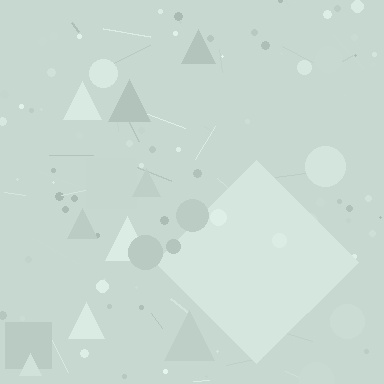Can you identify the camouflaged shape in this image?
The camouflaged shape is a diamond.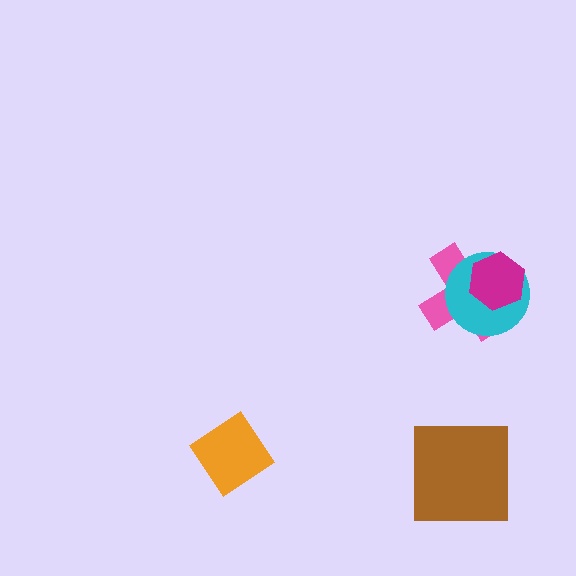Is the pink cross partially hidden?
Yes, it is partially covered by another shape.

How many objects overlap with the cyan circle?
2 objects overlap with the cyan circle.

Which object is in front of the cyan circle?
The magenta hexagon is in front of the cyan circle.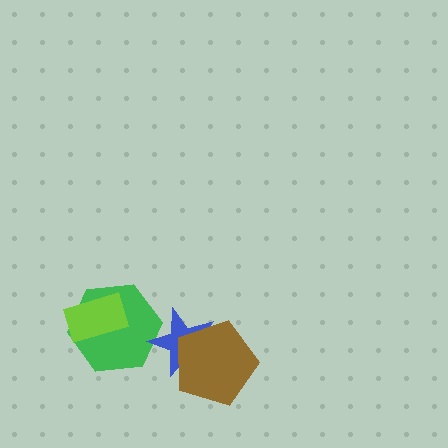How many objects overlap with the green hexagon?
2 objects overlap with the green hexagon.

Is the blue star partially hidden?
Yes, it is partially covered by another shape.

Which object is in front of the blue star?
The brown pentagon is in front of the blue star.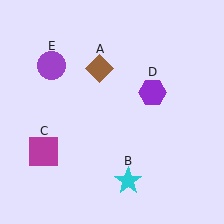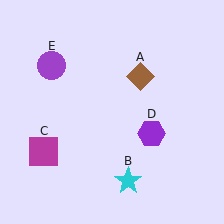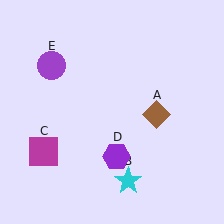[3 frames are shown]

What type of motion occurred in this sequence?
The brown diamond (object A), purple hexagon (object D) rotated clockwise around the center of the scene.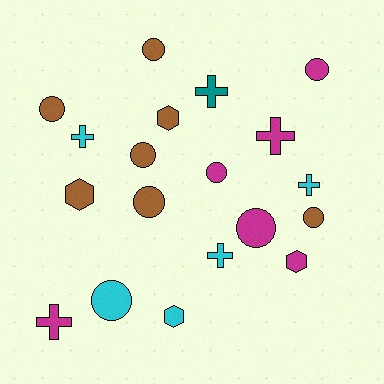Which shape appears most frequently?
Circle, with 9 objects.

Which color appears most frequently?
Brown, with 7 objects.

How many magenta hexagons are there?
There is 1 magenta hexagon.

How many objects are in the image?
There are 19 objects.